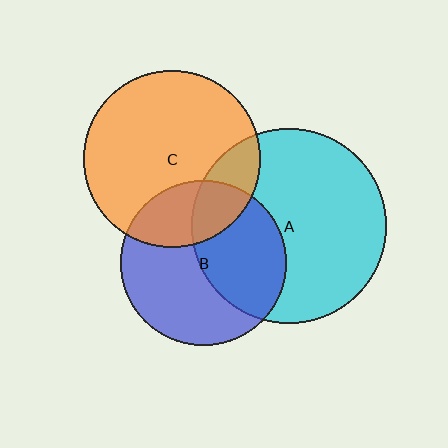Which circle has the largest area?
Circle A (cyan).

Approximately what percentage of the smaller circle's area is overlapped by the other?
Approximately 20%.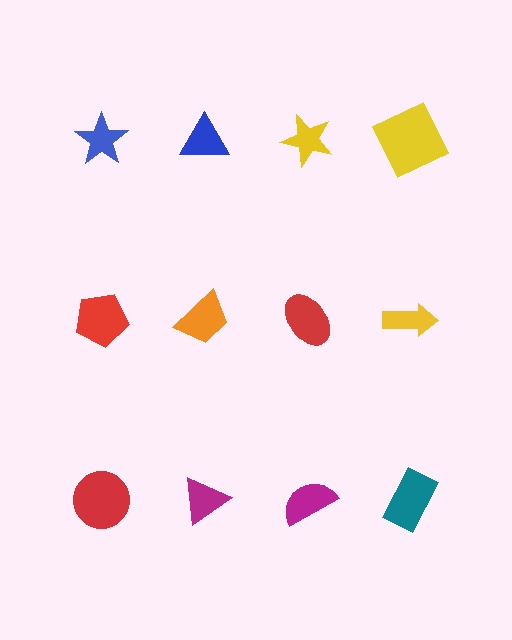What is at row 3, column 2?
A magenta triangle.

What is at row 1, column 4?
A yellow square.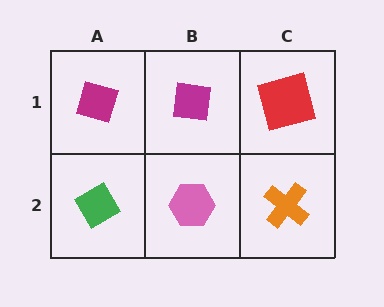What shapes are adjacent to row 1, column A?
A green diamond (row 2, column A), a magenta square (row 1, column B).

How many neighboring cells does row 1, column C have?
2.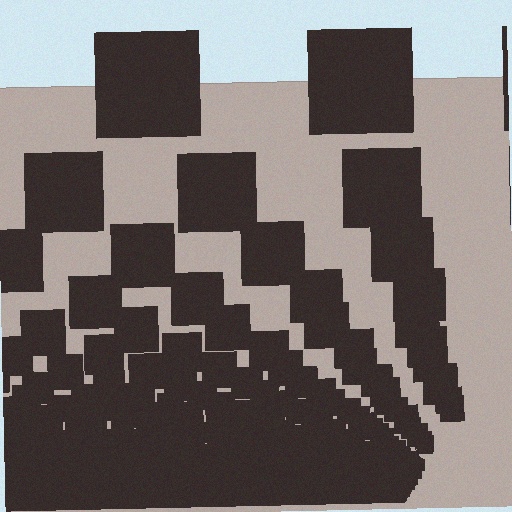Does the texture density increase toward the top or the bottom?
Density increases toward the bottom.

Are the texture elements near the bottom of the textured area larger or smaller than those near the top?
Smaller. The gradient is inverted — elements near the bottom are smaller and denser.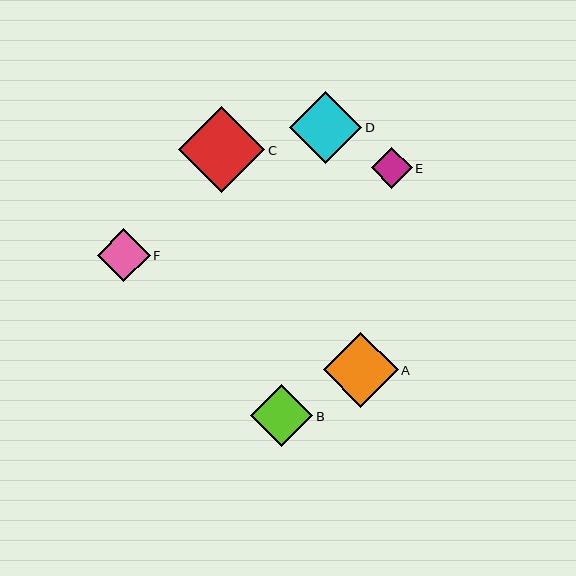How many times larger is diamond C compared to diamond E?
Diamond C is approximately 2.1 times the size of diamond E.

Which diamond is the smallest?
Diamond E is the smallest with a size of approximately 41 pixels.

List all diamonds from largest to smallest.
From largest to smallest: C, A, D, B, F, E.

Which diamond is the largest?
Diamond C is the largest with a size of approximately 86 pixels.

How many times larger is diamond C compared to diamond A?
Diamond C is approximately 1.2 times the size of diamond A.